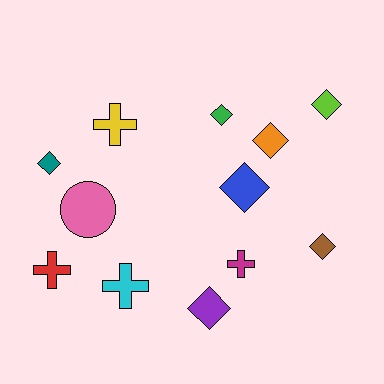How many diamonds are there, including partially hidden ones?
There are 7 diamonds.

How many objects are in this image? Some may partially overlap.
There are 12 objects.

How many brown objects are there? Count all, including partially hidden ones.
There is 1 brown object.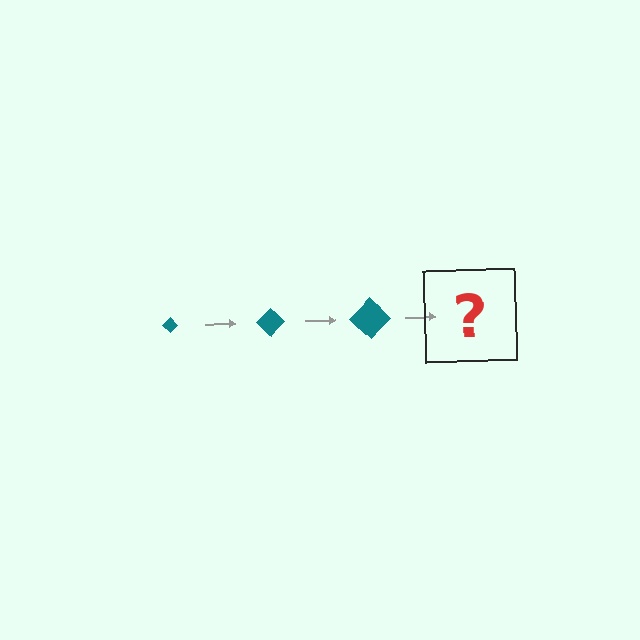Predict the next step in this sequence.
The next step is a teal diamond, larger than the previous one.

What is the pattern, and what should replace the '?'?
The pattern is that the diamond gets progressively larger each step. The '?' should be a teal diamond, larger than the previous one.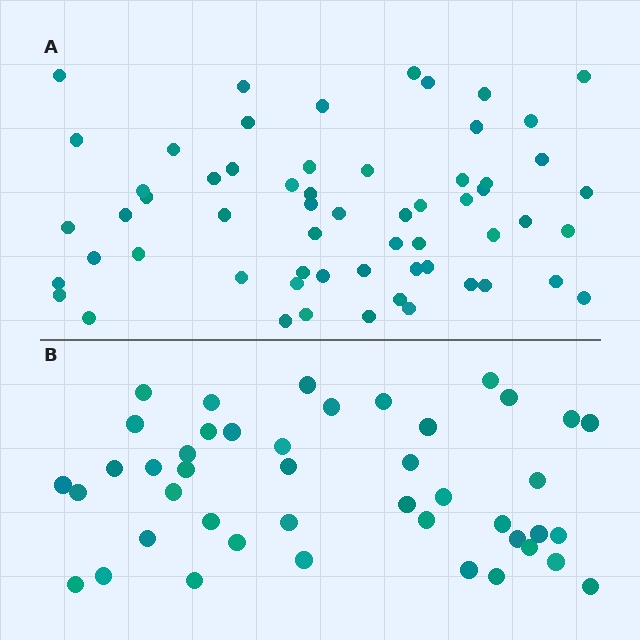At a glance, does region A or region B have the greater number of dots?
Region A (the top region) has more dots.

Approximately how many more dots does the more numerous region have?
Region A has approximately 15 more dots than region B.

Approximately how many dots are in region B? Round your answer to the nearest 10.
About 40 dots. (The exact count is 44, which rounds to 40.)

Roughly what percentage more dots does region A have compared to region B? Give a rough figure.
About 35% more.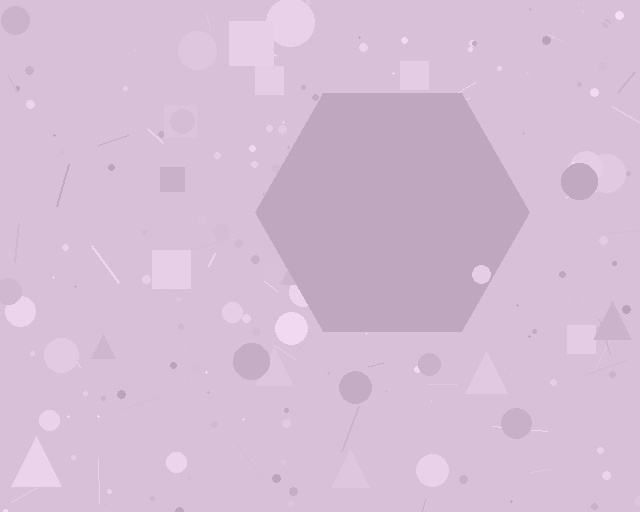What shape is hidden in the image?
A hexagon is hidden in the image.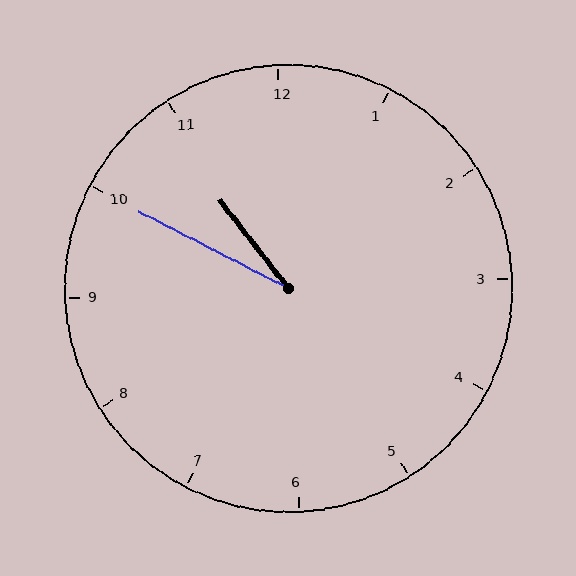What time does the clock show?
10:50.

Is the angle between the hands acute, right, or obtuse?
It is acute.